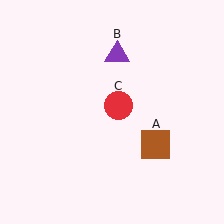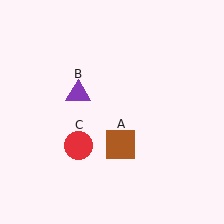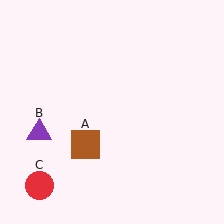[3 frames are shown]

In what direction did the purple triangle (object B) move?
The purple triangle (object B) moved down and to the left.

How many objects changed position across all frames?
3 objects changed position: brown square (object A), purple triangle (object B), red circle (object C).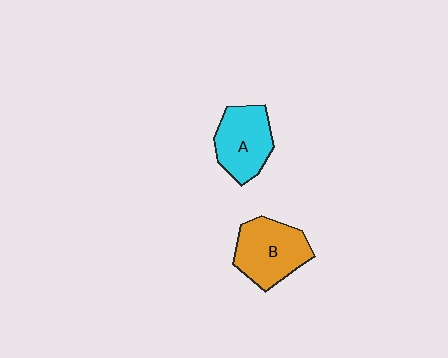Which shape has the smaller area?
Shape A (cyan).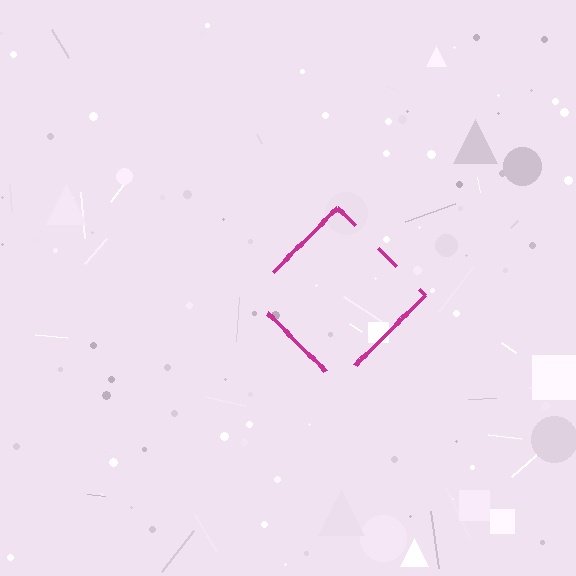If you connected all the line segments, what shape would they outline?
They would outline a diamond.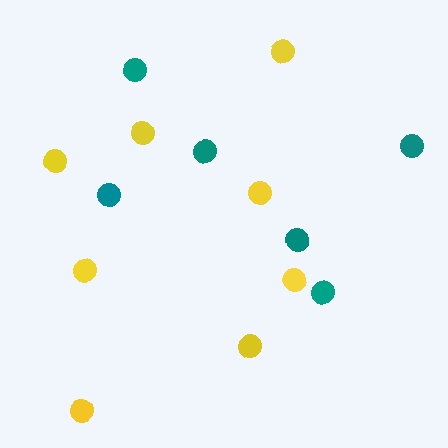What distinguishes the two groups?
There are 2 groups: one group of yellow circles (8) and one group of teal circles (6).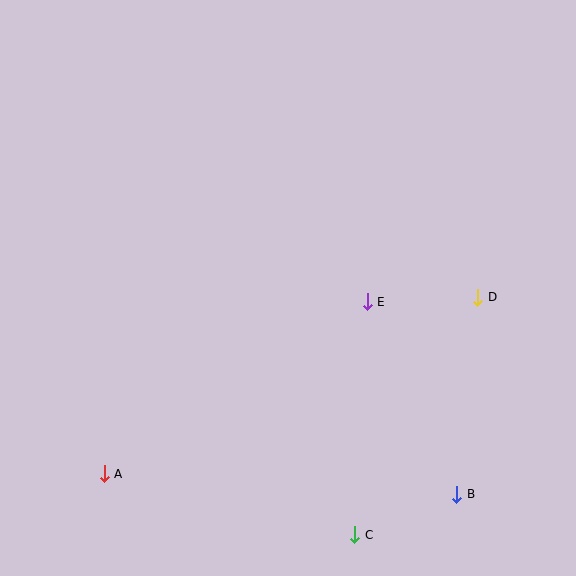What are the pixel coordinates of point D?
Point D is at (478, 298).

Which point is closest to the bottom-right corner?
Point B is closest to the bottom-right corner.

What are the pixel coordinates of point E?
Point E is at (367, 302).